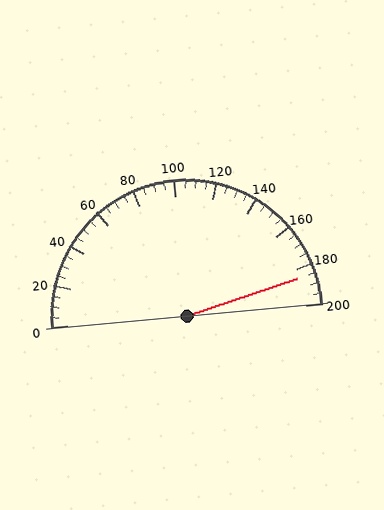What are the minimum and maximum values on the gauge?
The gauge ranges from 0 to 200.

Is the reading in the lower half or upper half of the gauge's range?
The reading is in the upper half of the range (0 to 200).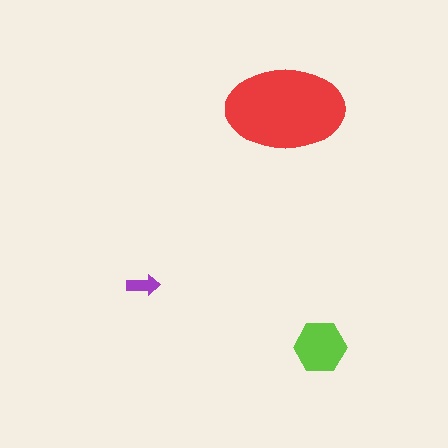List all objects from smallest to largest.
The purple arrow, the lime hexagon, the red ellipse.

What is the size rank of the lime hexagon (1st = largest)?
2nd.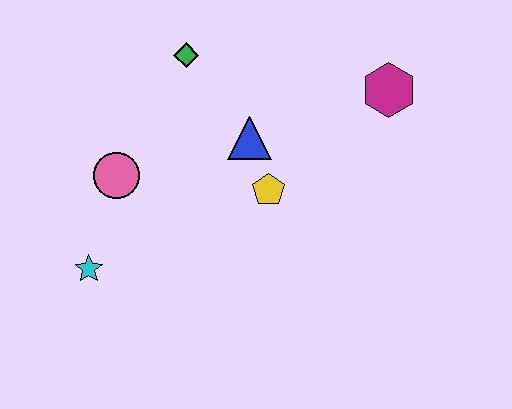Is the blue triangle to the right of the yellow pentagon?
No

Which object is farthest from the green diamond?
The cyan star is farthest from the green diamond.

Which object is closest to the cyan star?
The pink circle is closest to the cyan star.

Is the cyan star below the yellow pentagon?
Yes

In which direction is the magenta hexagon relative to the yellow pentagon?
The magenta hexagon is to the right of the yellow pentagon.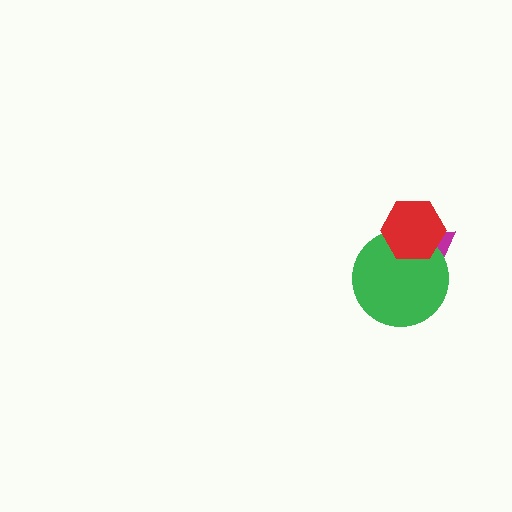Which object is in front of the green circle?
The red hexagon is in front of the green circle.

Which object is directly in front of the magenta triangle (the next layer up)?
The green circle is directly in front of the magenta triangle.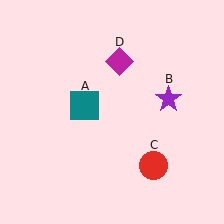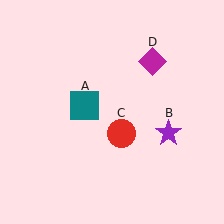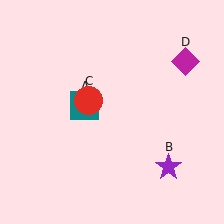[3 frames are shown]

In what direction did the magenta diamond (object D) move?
The magenta diamond (object D) moved right.